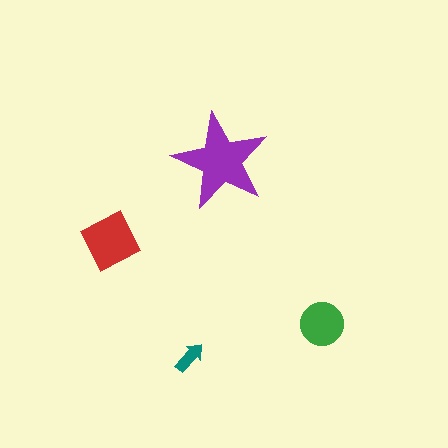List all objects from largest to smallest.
The purple star, the red square, the green circle, the teal arrow.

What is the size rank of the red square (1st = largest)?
2nd.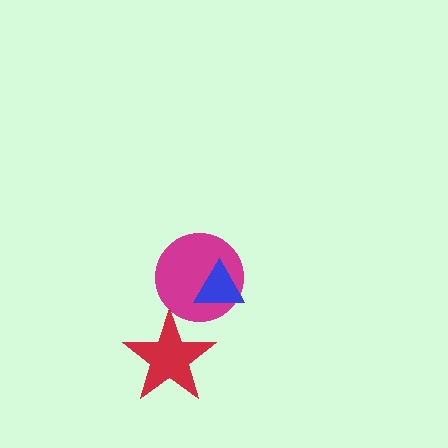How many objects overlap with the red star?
0 objects overlap with the red star.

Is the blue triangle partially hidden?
No, no other shape covers it.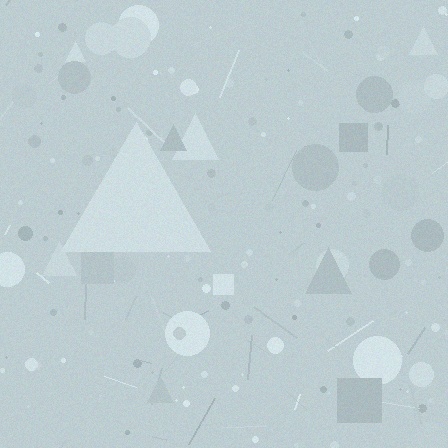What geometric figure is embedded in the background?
A triangle is embedded in the background.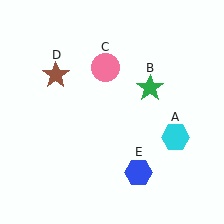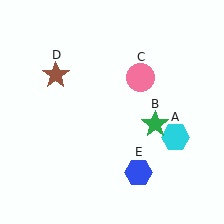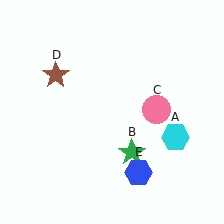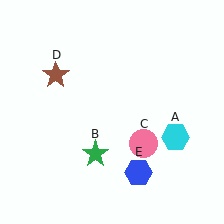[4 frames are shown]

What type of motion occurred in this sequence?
The green star (object B), pink circle (object C) rotated clockwise around the center of the scene.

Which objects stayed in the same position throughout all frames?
Cyan hexagon (object A) and brown star (object D) and blue hexagon (object E) remained stationary.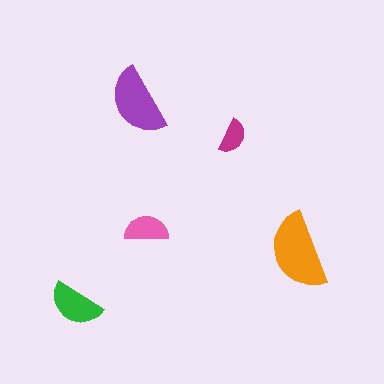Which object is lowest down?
The green semicircle is bottommost.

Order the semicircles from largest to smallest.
the orange one, the purple one, the green one, the pink one, the magenta one.